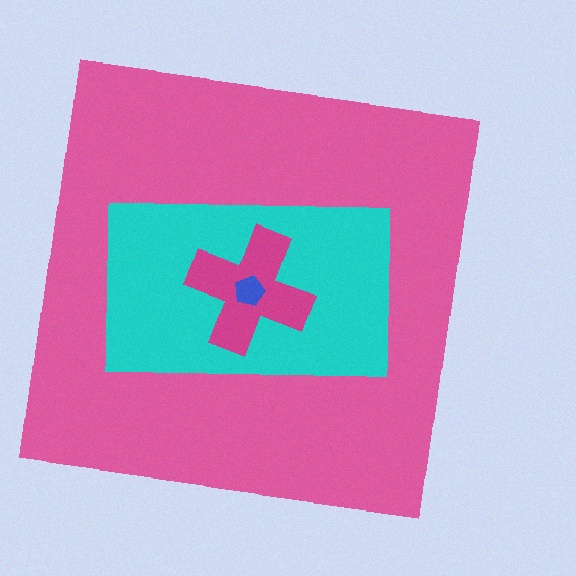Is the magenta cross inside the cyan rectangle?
Yes.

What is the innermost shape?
The blue pentagon.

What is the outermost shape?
The pink square.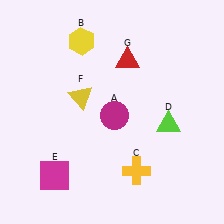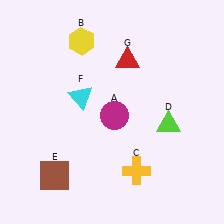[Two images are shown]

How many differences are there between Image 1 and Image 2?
There are 2 differences between the two images.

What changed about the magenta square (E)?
In Image 1, E is magenta. In Image 2, it changed to brown.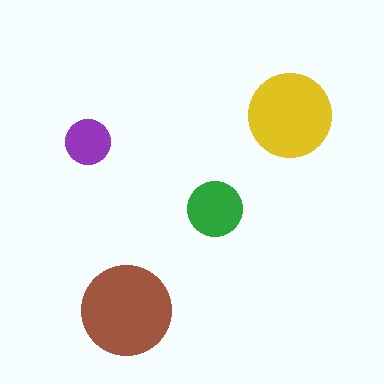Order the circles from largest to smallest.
the brown one, the yellow one, the green one, the purple one.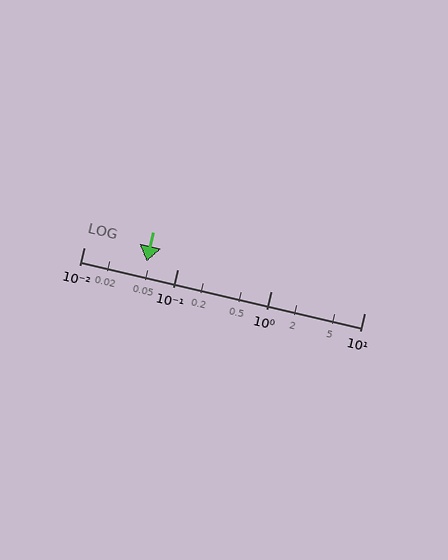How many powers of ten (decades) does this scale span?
The scale spans 3 decades, from 0.01 to 10.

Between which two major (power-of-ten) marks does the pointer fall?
The pointer is between 0.01 and 0.1.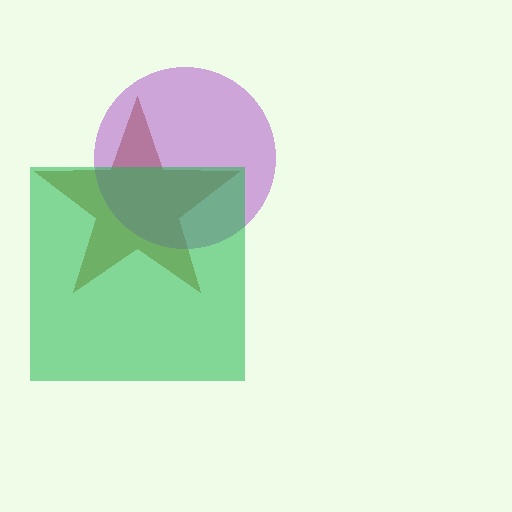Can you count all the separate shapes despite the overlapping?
Yes, there are 3 separate shapes.